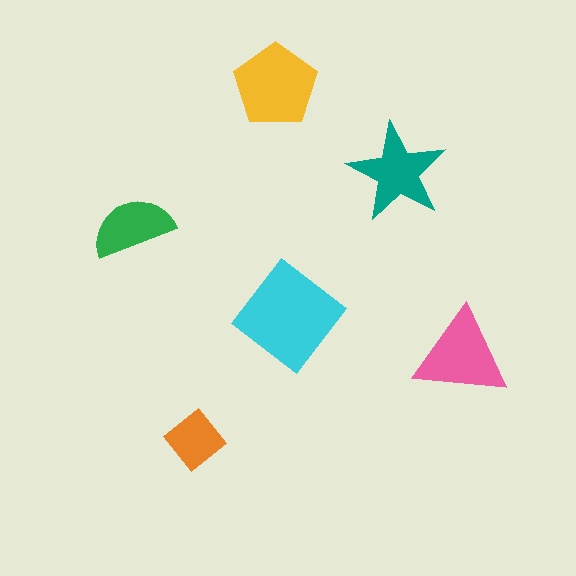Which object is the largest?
The cyan diamond.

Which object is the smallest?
The orange diamond.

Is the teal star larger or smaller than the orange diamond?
Larger.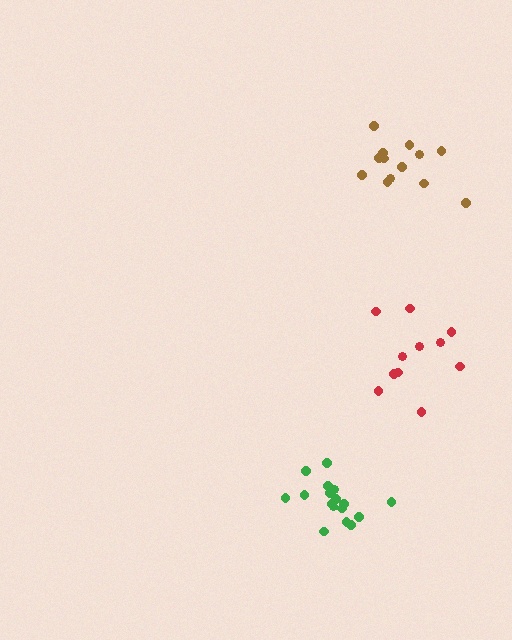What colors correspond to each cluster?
The clusters are colored: red, green, brown.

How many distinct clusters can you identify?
There are 3 distinct clusters.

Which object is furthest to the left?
The green cluster is leftmost.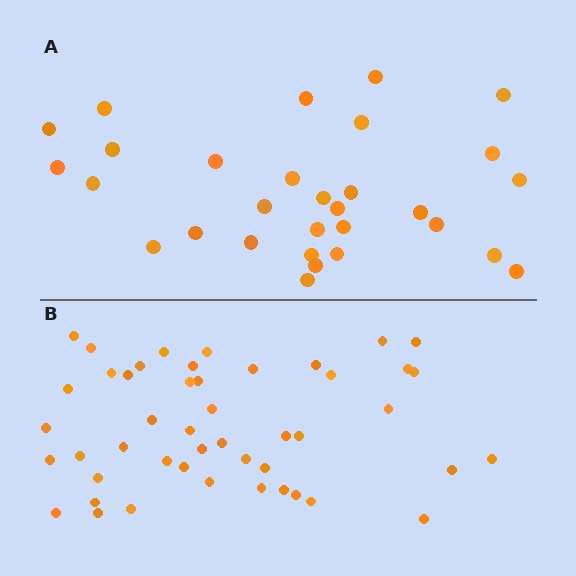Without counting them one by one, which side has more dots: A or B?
Region B (the bottom region) has more dots.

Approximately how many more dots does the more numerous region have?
Region B has approximately 15 more dots than region A.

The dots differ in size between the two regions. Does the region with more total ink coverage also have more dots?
No. Region A has more total ink coverage because its dots are larger, but region B actually contains more individual dots. Total area can be misleading — the number of items is what matters here.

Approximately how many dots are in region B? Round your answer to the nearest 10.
About 50 dots. (The exact count is 47, which rounds to 50.)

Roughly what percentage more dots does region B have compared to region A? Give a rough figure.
About 55% more.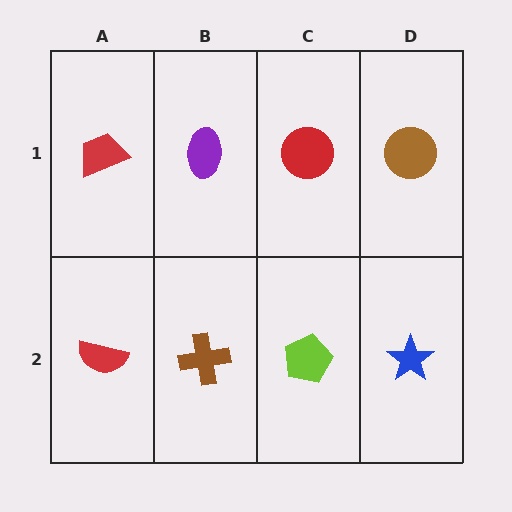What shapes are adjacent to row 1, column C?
A lime pentagon (row 2, column C), a purple ellipse (row 1, column B), a brown circle (row 1, column D).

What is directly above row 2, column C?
A red circle.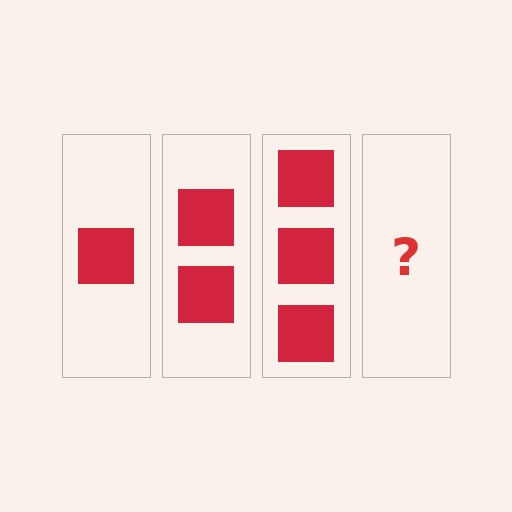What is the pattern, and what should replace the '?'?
The pattern is that each step adds one more square. The '?' should be 4 squares.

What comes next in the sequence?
The next element should be 4 squares.